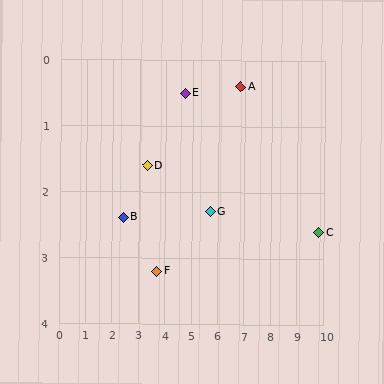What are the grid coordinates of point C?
Point C is at approximately (9.8, 2.6).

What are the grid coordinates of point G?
Point G is at approximately (5.7, 2.3).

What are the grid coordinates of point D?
Point D is at approximately (3.3, 1.6).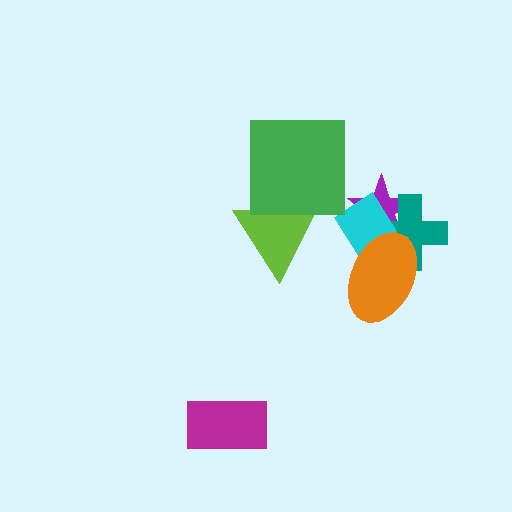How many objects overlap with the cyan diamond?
3 objects overlap with the cyan diamond.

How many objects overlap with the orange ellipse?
3 objects overlap with the orange ellipse.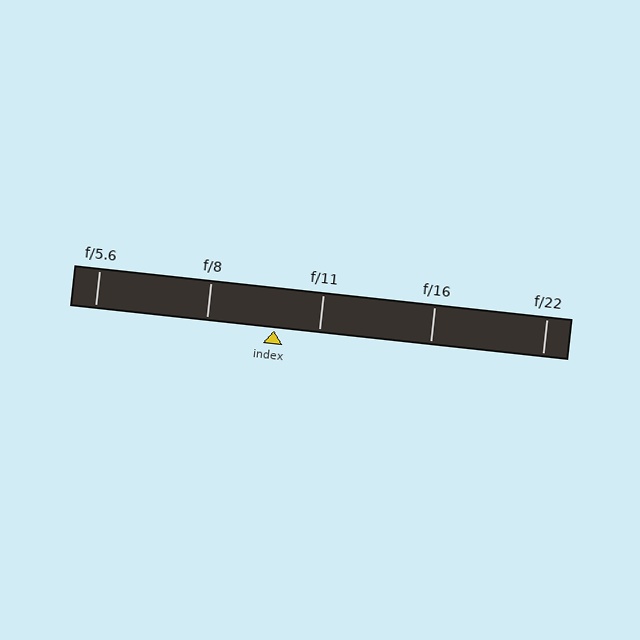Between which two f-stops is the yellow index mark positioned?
The index mark is between f/8 and f/11.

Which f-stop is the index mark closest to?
The index mark is closest to f/11.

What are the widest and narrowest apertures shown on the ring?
The widest aperture shown is f/5.6 and the narrowest is f/22.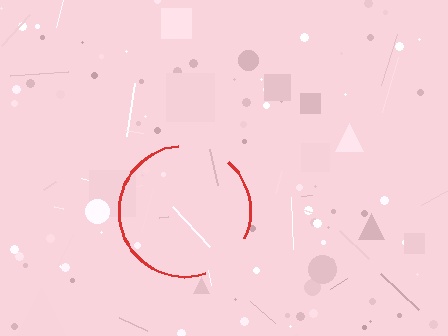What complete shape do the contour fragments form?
The contour fragments form a circle.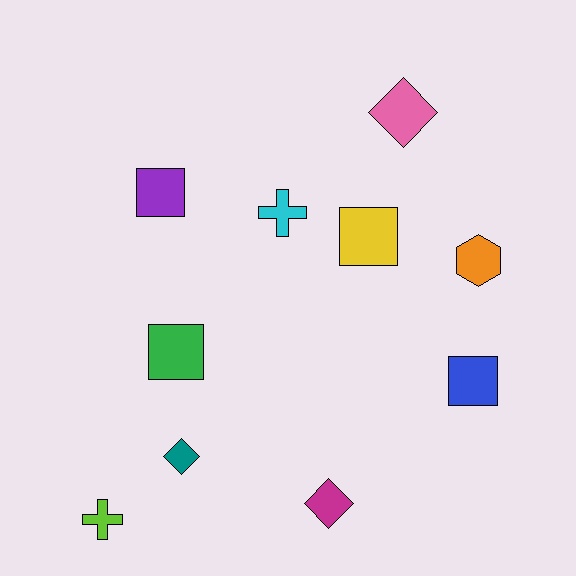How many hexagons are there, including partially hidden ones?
There is 1 hexagon.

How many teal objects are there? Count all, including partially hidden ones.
There is 1 teal object.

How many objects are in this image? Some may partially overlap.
There are 10 objects.